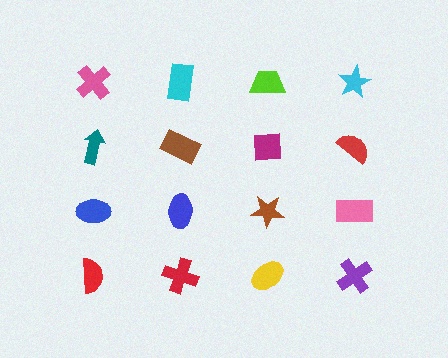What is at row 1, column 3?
A lime trapezoid.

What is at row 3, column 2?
A blue ellipse.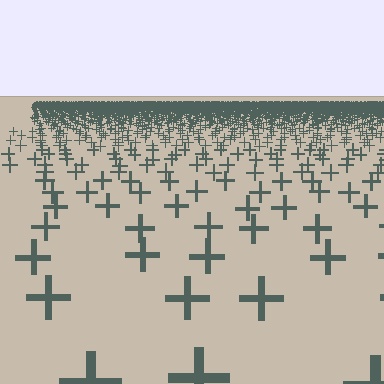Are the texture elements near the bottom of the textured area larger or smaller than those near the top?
Larger. Near the bottom, elements are closer to the viewer and appear at a bigger on-screen size.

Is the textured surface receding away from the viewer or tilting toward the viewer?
The surface is receding away from the viewer. Texture elements get smaller and denser toward the top.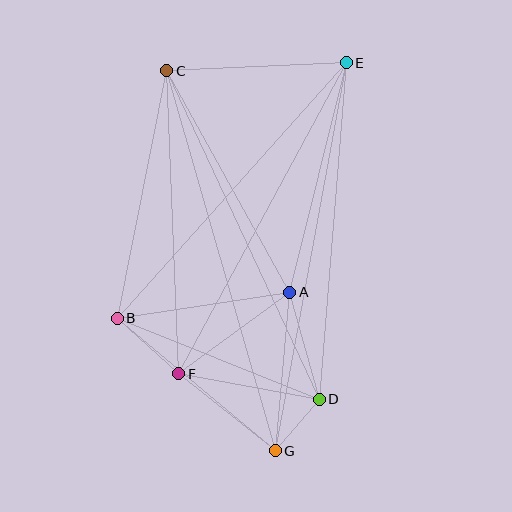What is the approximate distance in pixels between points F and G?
The distance between F and G is approximately 123 pixels.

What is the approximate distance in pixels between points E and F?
The distance between E and F is approximately 353 pixels.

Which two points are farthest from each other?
Points C and G are farthest from each other.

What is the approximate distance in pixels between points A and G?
The distance between A and G is approximately 159 pixels.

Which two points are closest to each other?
Points D and G are closest to each other.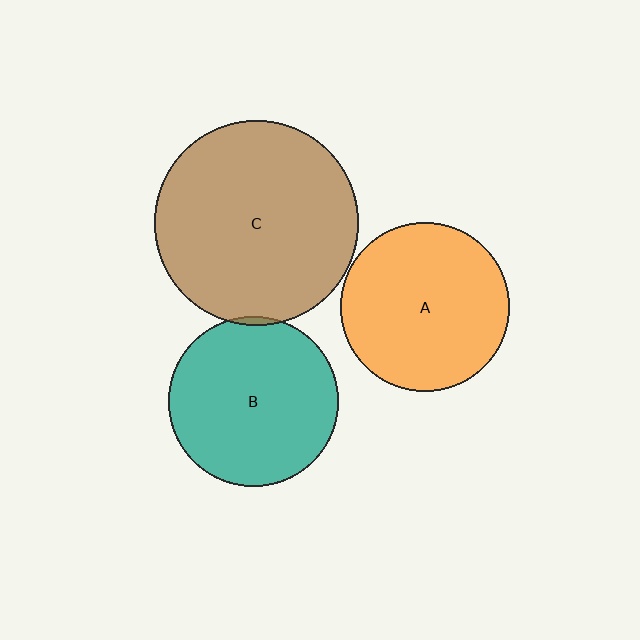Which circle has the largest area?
Circle C (brown).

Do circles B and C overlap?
Yes.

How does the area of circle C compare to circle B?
Approximately 1.4 times.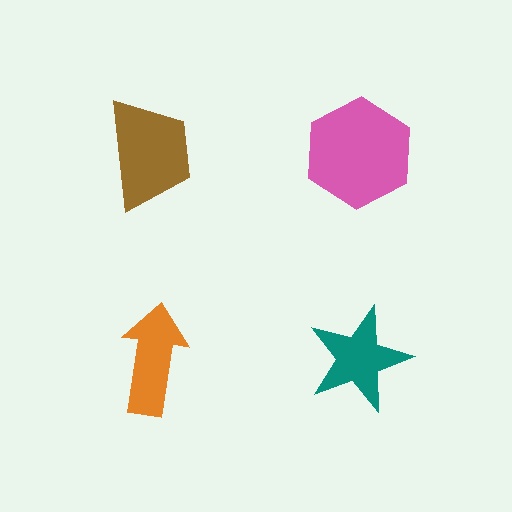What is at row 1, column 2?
A pink hexagon.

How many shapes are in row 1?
2 shapes.